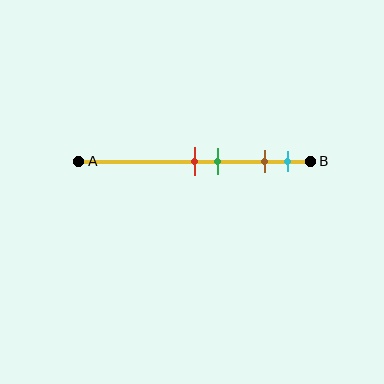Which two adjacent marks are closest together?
The red and green marks are the closest adjacent pair.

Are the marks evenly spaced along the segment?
No, the marks are not evenly spaced.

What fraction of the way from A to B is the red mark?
The red mark is approximately 50% (0.5) of the way from A to B.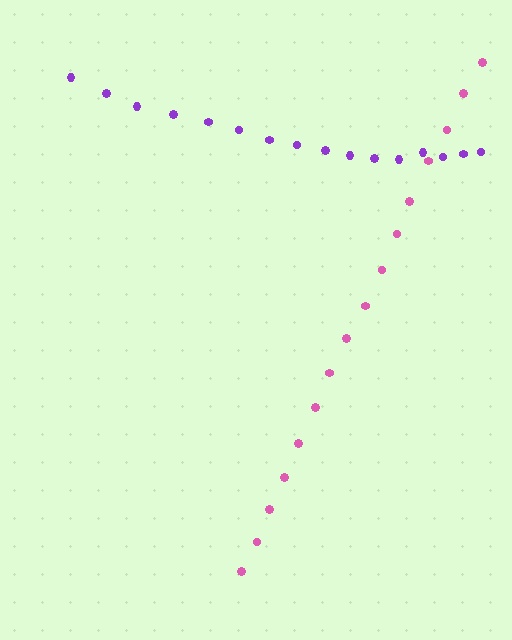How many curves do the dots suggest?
There are 2 distinct paths.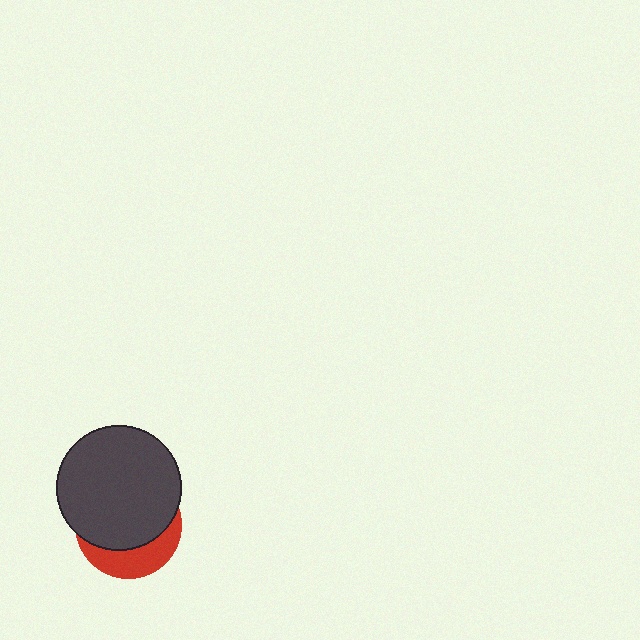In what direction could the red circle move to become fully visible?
The red circle could move down. That would shift it out from behind the dark gray circle entirely.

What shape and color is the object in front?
The object in front is a dark gray circle.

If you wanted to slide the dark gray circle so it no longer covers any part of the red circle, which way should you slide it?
Slide it up — that is the most direct way to separate the two shapes.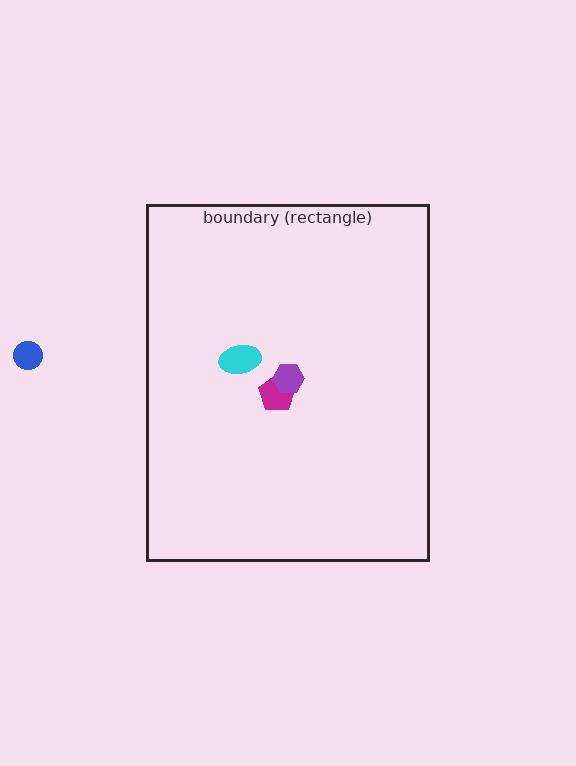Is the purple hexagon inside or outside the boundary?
Inside.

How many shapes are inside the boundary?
3 inside, 1 outside.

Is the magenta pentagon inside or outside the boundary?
Inside.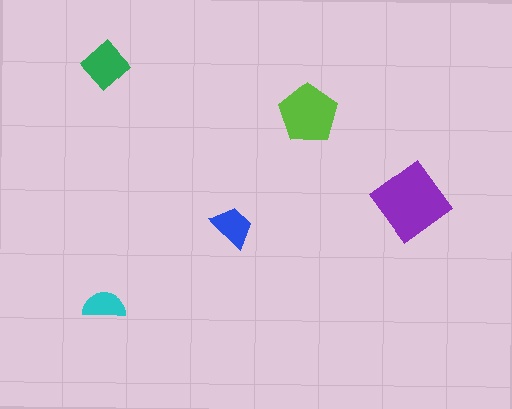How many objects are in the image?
There are 5 objects in the image.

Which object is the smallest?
The cyan semicircle.